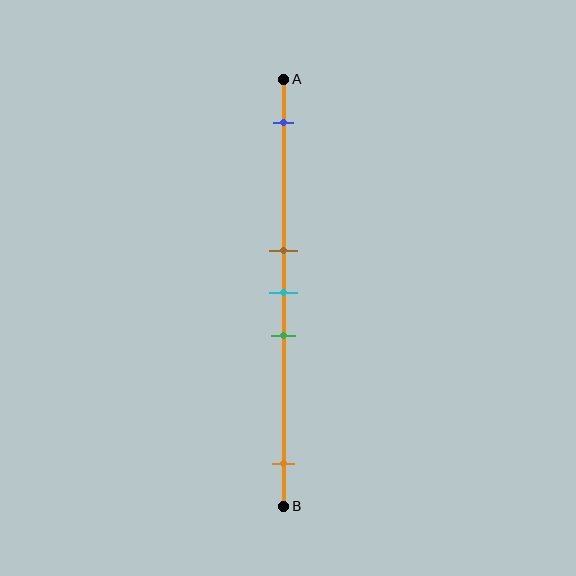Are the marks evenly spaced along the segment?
No, the marks are not evenly spaced.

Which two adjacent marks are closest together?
The brown and cyan marks are the closest adjacent pair.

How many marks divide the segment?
There are 5 marks dividing the segment.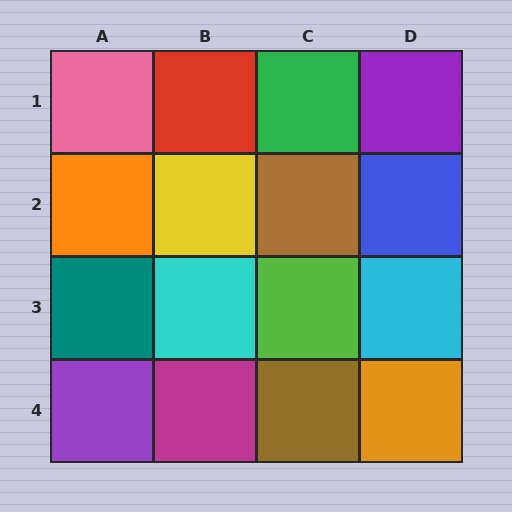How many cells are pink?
1 cell is pink.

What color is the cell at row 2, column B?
Yellow.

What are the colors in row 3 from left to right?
Teal, cyan, lime, cyan.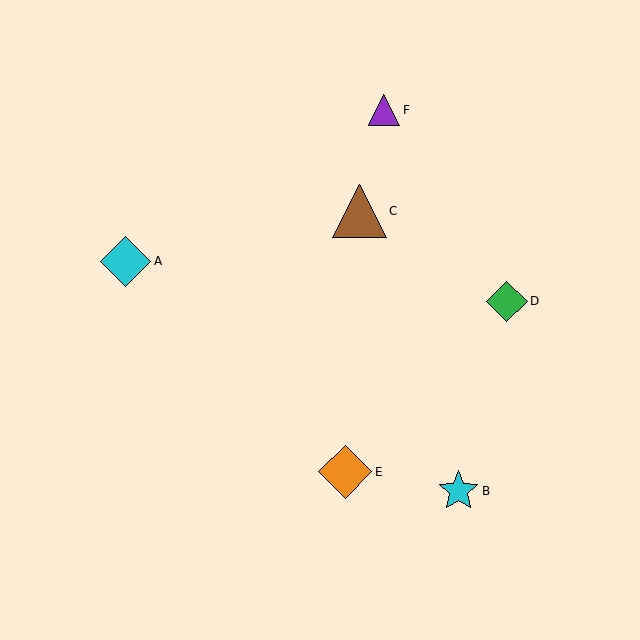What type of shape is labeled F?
Shape F is a purple triangle.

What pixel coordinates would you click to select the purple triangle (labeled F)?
Click at (384, 110) to select the purple triangle F.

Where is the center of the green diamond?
The center of the green diamond is at (507, 301).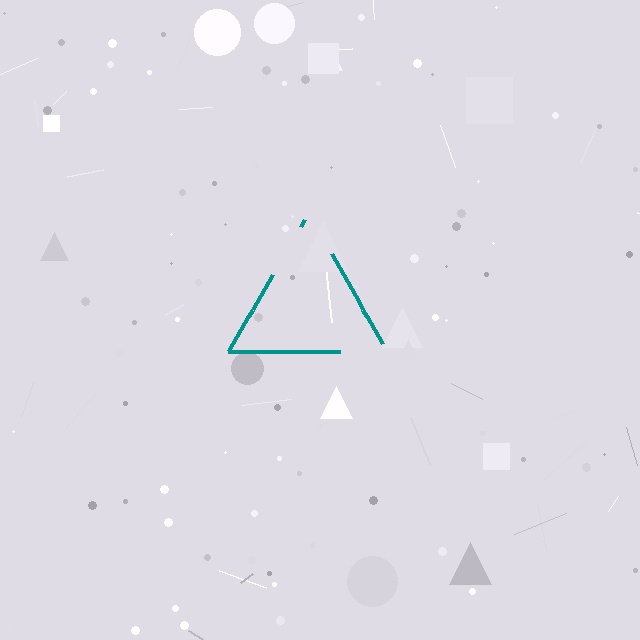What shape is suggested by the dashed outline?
The dashed outline suggests a triangle.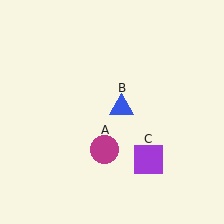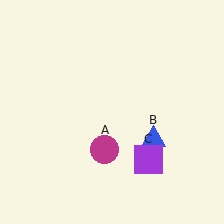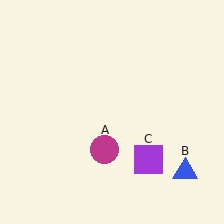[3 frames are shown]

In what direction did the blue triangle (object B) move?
The blue triangle (object B) moved down and to the right.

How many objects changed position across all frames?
1 object changed position: blue triangle (object B).